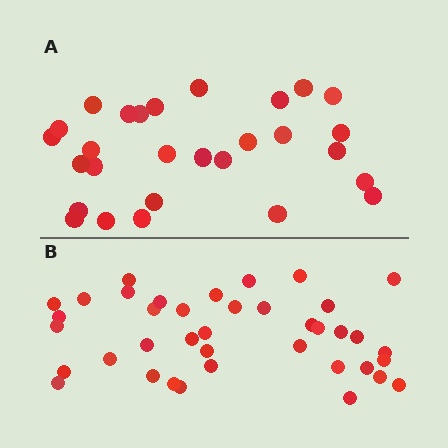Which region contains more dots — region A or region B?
Region B (the bottom region) has more dots.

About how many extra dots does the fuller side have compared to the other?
Region B has roughly 12 or so more dots than region A.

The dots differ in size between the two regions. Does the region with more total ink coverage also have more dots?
No. Region A has more total ink coverage because its dots are larger, but region B actually contains more individual dots. Total area can be misleading — the number of items is what matters here.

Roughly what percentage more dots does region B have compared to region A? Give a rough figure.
About 40% more.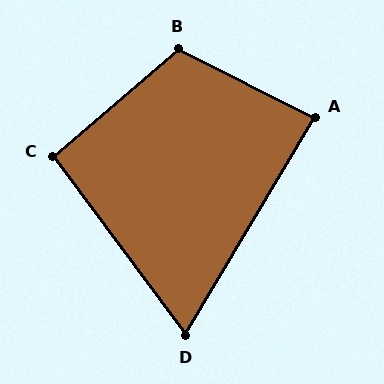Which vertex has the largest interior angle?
B, at approximately 113 degrees.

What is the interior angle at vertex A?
Approximately 86 degrees (approximately right).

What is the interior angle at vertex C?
Approximately 94 degrees (approximately right).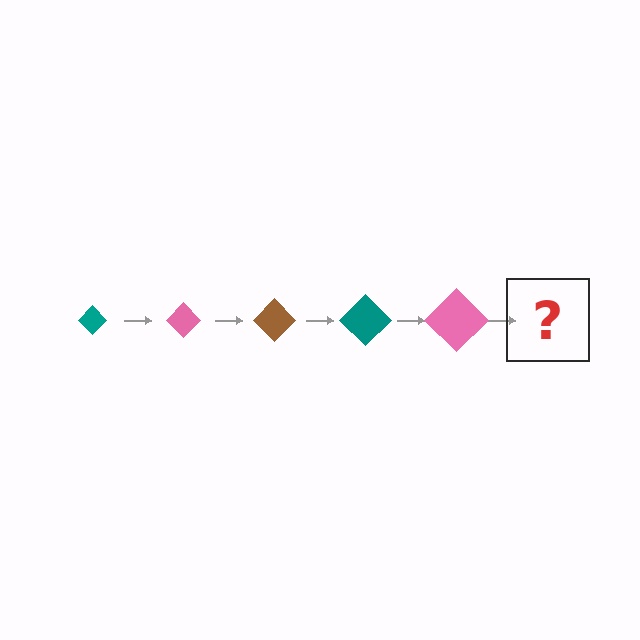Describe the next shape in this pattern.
It should be a brown diamond, larger than the previous one.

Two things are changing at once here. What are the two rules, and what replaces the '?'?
The two rules are that the diamond grows larger each step and the color cycles through teal, pink, and brown. The '?' should be a brown diamond, larger than the previous one.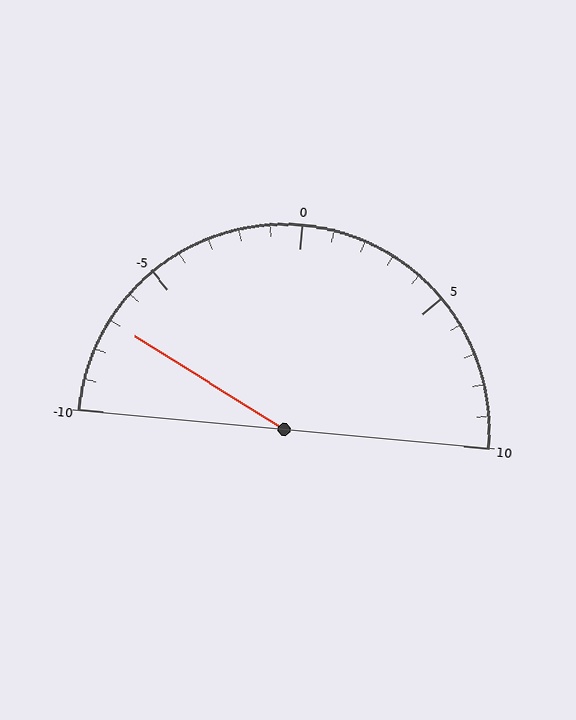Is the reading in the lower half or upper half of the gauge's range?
The reading is in the lower half of the range (-10 to 10).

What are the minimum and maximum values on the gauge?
The gauge ranges from -10 to 10.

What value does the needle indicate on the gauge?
The needle indicates approximately -7.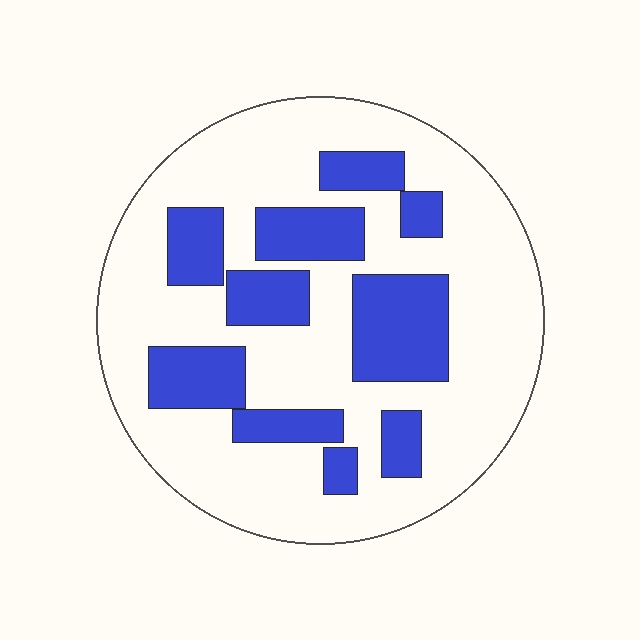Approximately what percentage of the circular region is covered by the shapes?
Approximately 30%.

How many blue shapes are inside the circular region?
10.